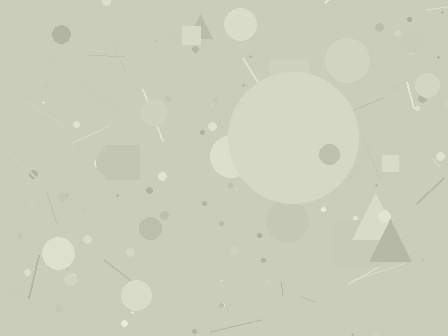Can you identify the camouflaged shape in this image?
The camouflaged shape is a circle.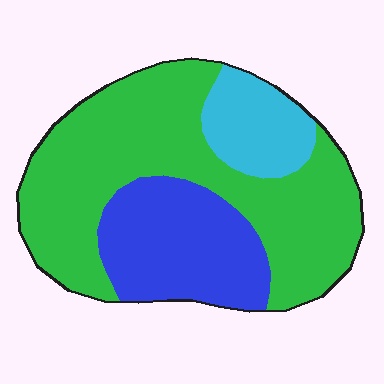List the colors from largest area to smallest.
From largest to smallest: green, blue, cyan.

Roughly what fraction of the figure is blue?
Blue covers 27% of the figure.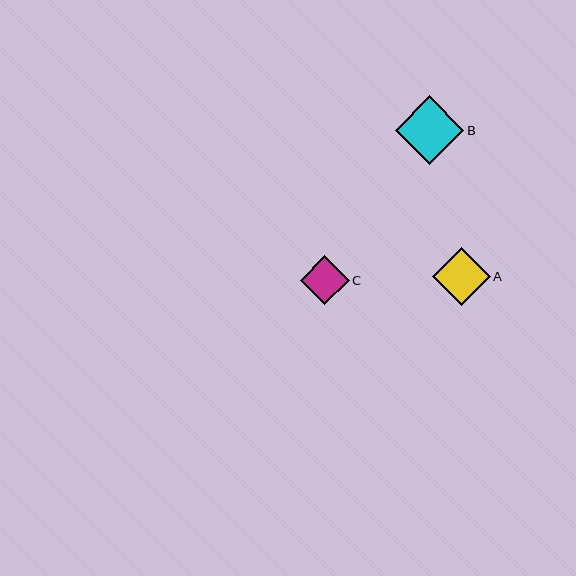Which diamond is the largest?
Diamond B is the largest with a size of approximately 68 pixels.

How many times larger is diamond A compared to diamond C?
Diamond A is approximately 1.2 times the size of diamond C.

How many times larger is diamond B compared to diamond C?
Diamond B is approximately 1.4 times the size of diamond C.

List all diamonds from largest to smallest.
From largest to smallest: B, A, C.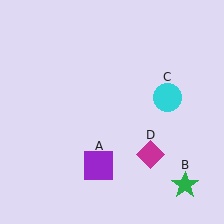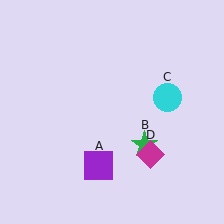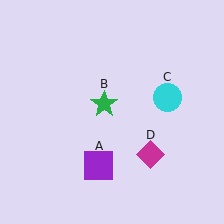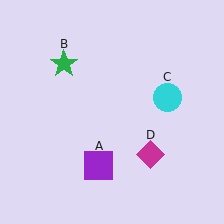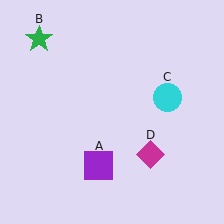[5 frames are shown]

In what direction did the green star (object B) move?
The green star (object B) moved up and to the left.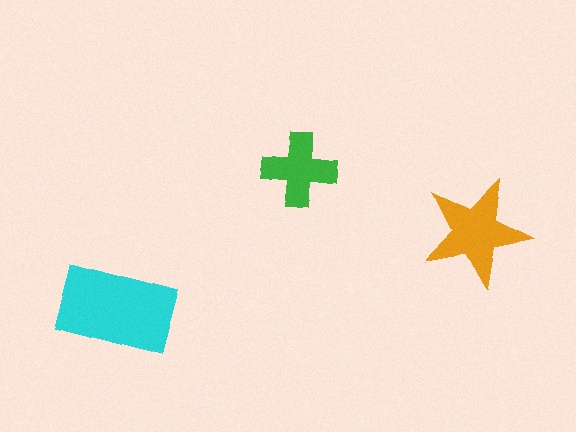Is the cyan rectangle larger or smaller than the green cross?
Larger.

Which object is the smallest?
The green cross.